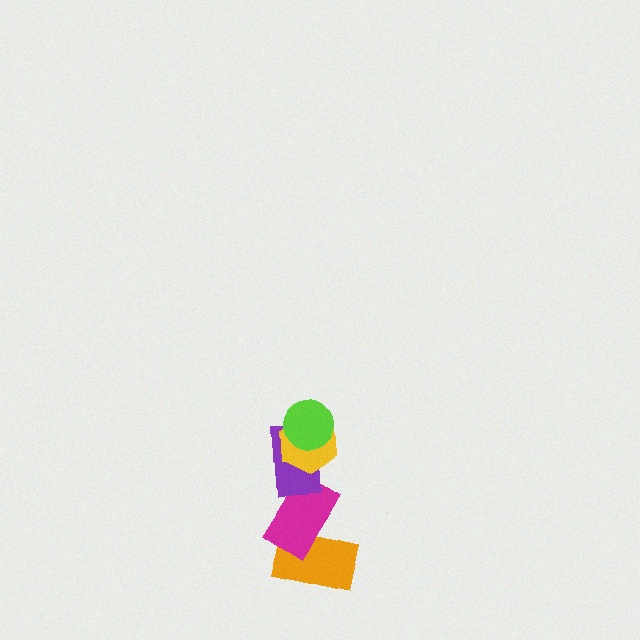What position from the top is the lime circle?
The lime circle is 1st from the top.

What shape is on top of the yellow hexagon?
The lime circle is on top of the yellow hexagon.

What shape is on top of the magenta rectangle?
The purple rectangle is on top of the magenta rectangle.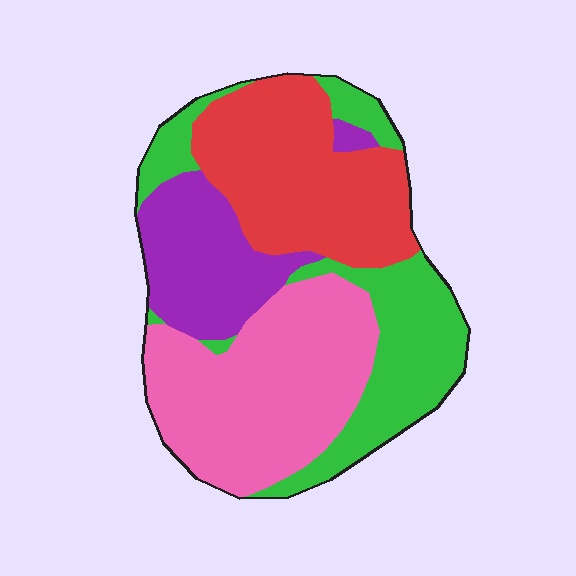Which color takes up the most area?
Pink, at roughly 30%.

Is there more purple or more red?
Red.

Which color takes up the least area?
Purple, at roughly 15%.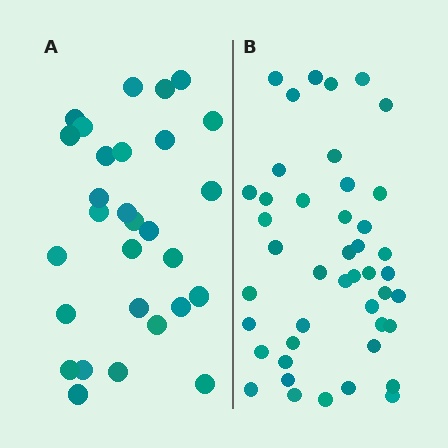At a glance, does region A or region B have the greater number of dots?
Region B (the right region) has more dots.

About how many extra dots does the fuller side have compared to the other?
Region B has approximately 15 more dots than region A.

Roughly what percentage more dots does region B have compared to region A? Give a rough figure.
About 50% more.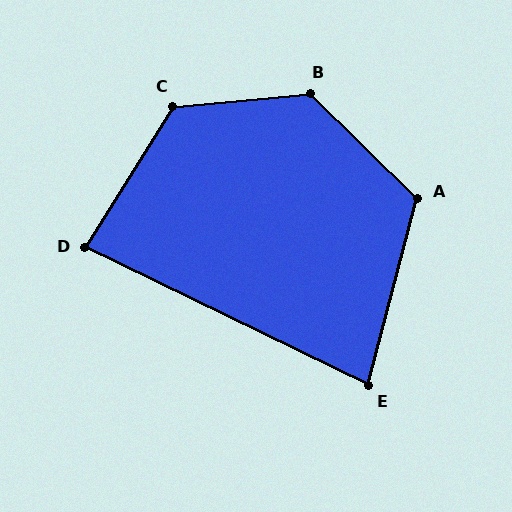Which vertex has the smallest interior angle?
E, at approximately 79 degrees.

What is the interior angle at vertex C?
Approximately 127 degrees (obtuse).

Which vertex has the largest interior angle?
B, at approximately 130 degrees.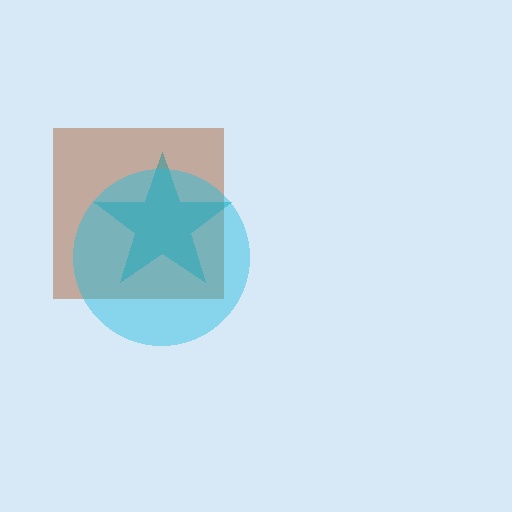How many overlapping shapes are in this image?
There are 3 overlapping shapes in the image.